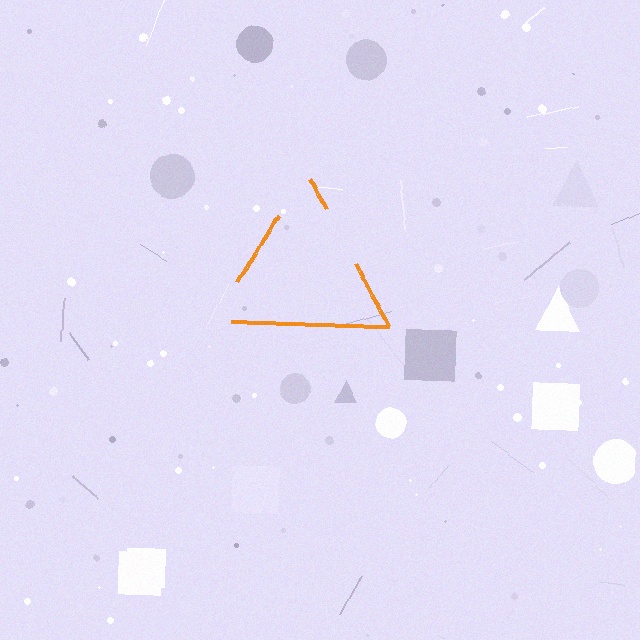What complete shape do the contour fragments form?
The contour fragments form a triangle.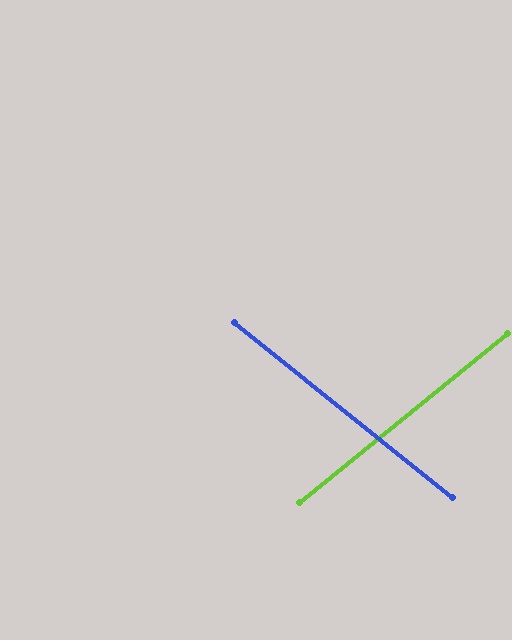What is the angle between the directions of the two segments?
Approximately 78 degrees.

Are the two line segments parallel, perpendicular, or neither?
Neither parallel nor perpendicular — they differ by about 78°.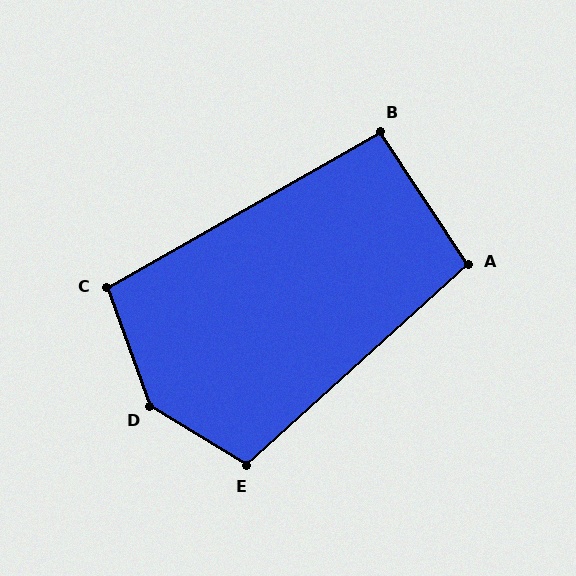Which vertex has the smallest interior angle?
B, at approximately 94 degrees.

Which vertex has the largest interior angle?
D, at approximately 141 degrees.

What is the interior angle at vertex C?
Approximately 99 degrees (obtuse).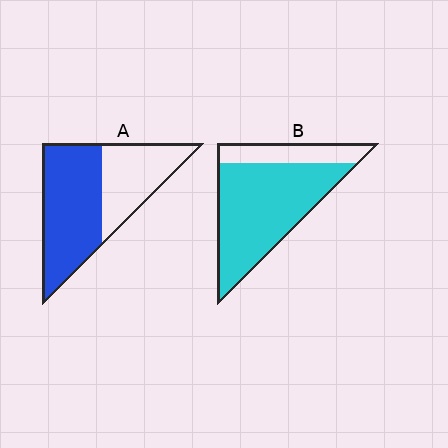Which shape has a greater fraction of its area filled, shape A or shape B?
Shape B.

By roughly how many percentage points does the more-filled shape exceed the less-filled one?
By roughly 15 percentage points (B over A).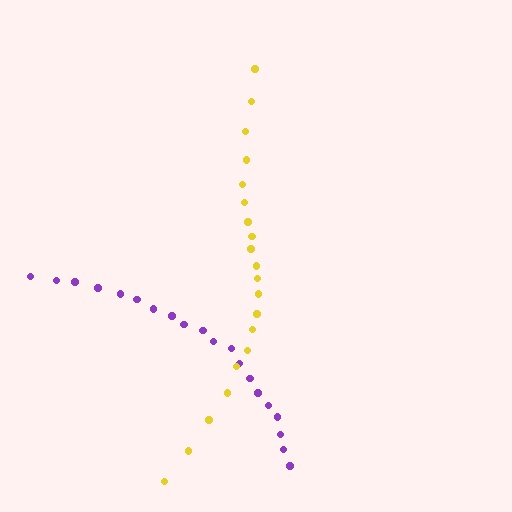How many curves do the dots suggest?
There are 2 distinct paths.